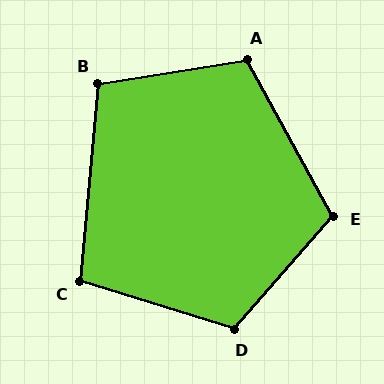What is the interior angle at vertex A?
Approximately 110 degrees (obtuse).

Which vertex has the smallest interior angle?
C, at approximately 102 degrees.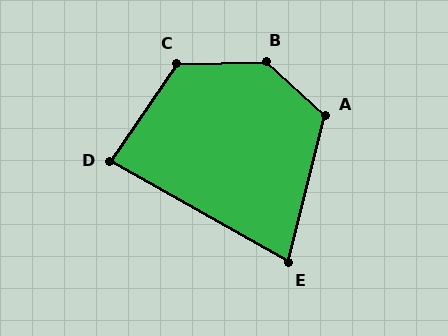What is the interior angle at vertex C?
Approximately 126 degrees (obtuse).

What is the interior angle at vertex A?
Approximately 118 degrees (obtuse).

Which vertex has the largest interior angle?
B, at approximately 137 degrees.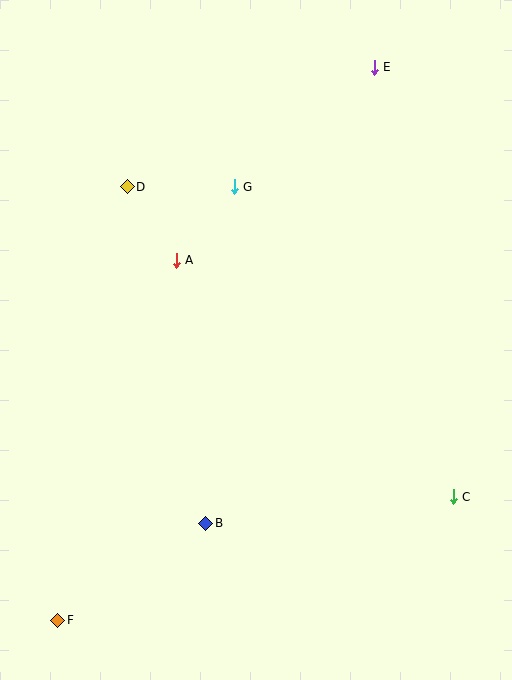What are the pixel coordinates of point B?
Point B is at (206, 523).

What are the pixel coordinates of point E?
Point E is at (374, 67).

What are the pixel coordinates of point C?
Point C is at (453, 497).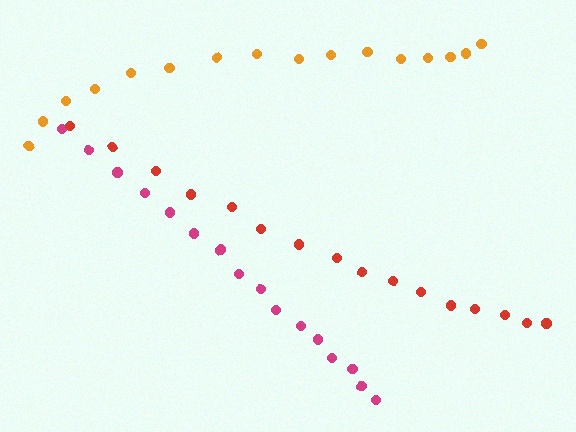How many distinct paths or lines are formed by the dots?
There are 3 distinct paths.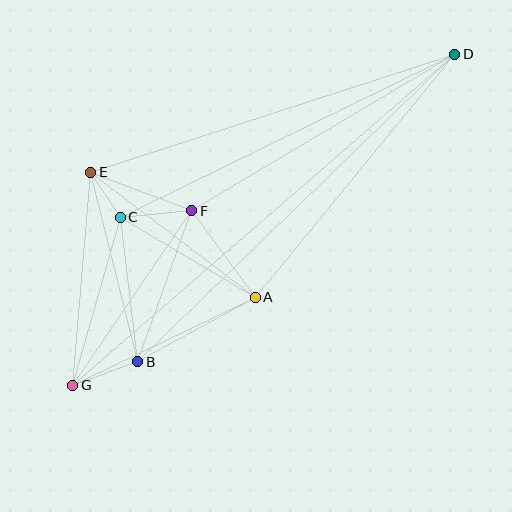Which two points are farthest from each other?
Points D and G are farthest from each other.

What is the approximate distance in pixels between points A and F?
The distance between A and F is approximately 107 pixels.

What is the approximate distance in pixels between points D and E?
The distance between D and E is approximately 382 pixels.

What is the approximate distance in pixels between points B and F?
The distance between B and F is approximately 160 pixels.